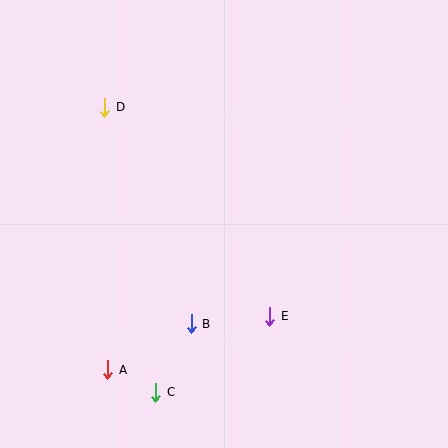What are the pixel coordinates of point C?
Point C is at (156, 392).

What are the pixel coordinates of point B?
Point B is at (191, 324).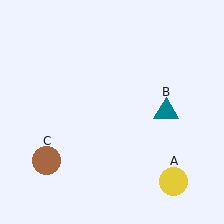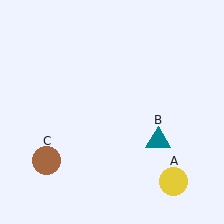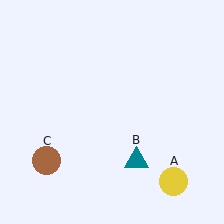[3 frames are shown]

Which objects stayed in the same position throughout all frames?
Yellow circle (object A) and brown circle (object C) remained stationary.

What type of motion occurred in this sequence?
The teal triangle (object B) rotated clockwise around the center of the scene.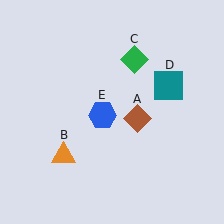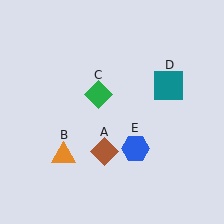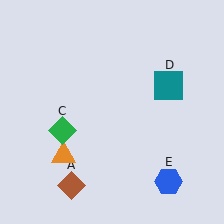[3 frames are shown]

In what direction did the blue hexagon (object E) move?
The blue hexagon (object E) moved down and to the right.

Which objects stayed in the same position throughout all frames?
Orange triangle (object B) and teal square (object D) remained stationary.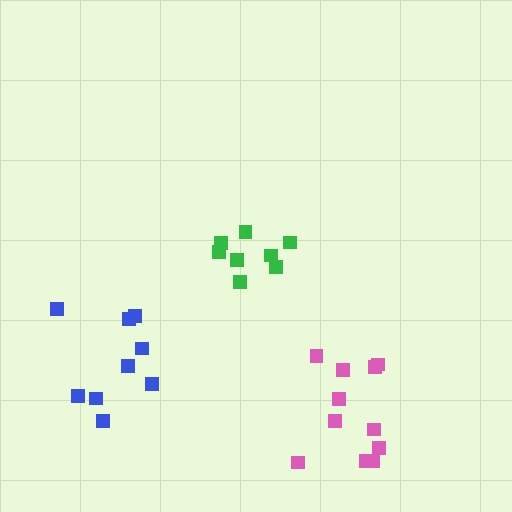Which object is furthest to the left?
The blue cluster is leftmost.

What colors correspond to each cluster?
The clusters are colored: green, blue, pink.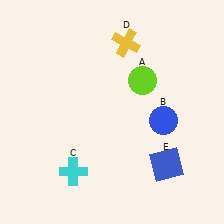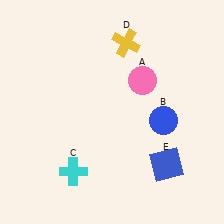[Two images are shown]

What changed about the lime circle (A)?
In Image 1, A is lime. In Image 2, it changed to pink.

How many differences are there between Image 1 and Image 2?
There is 1 difference between the two images.